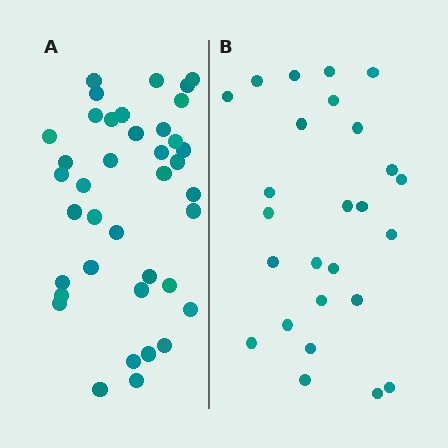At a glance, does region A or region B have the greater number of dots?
Region A (the left region) has more dots.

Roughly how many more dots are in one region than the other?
Region A has approximately 15 more dots than region B.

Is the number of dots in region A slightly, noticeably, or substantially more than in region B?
Region A has substantially more. The ratio is roughly 1.5 to 1.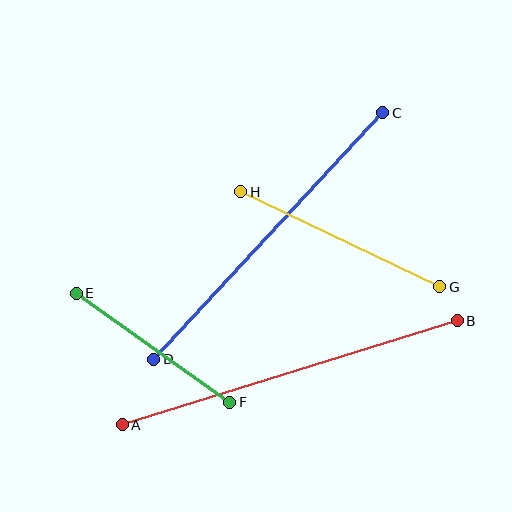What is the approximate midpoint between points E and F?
The midpoint is at approximately (153, 348) pixels.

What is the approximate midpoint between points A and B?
The midpoint is at approximately (290, 373) pixels.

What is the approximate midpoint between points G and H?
The midpoint is at approximately (340, 239) pixels.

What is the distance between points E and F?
The distance is approximately 189 pixels.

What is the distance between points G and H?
The distance is approximately 220 pixels.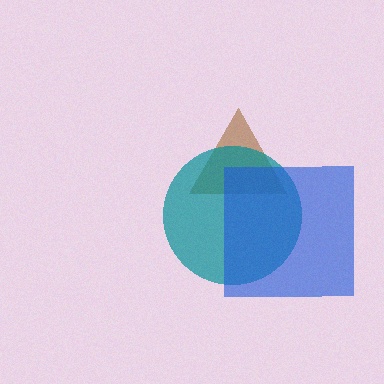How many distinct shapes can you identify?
There are 3 distinct shapes: a brown triangle, a teal circle, a blue square.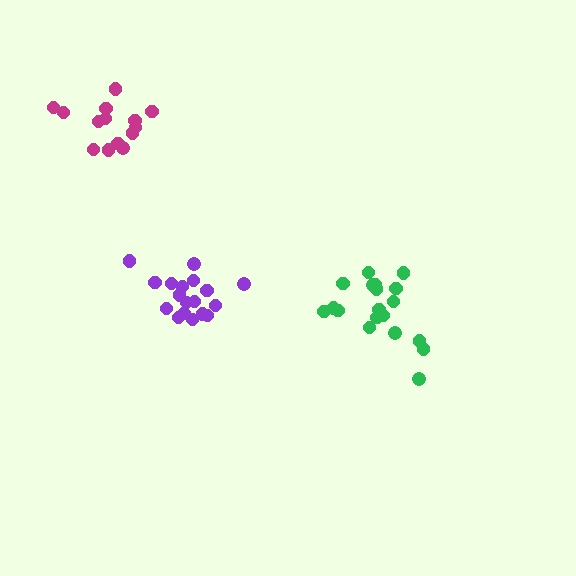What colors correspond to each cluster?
The clusters are colored: green, magenta, purple.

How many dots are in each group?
Group 1: 19 dots, Group 2: 14 dots, Group 3: 18 dots (51 total).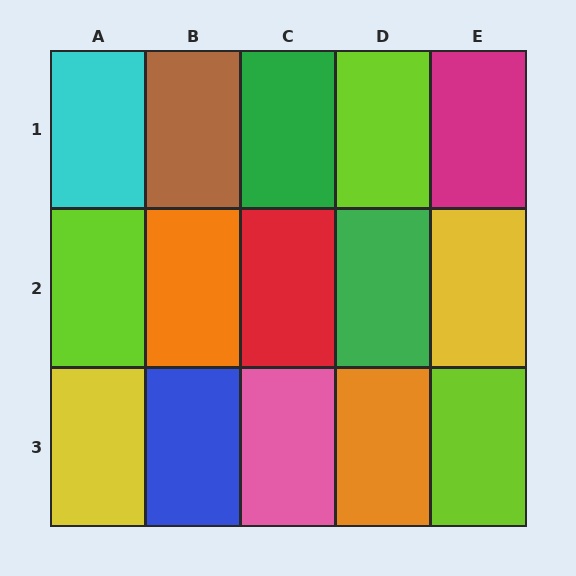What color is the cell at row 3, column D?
Orange.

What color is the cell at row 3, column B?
Blue.